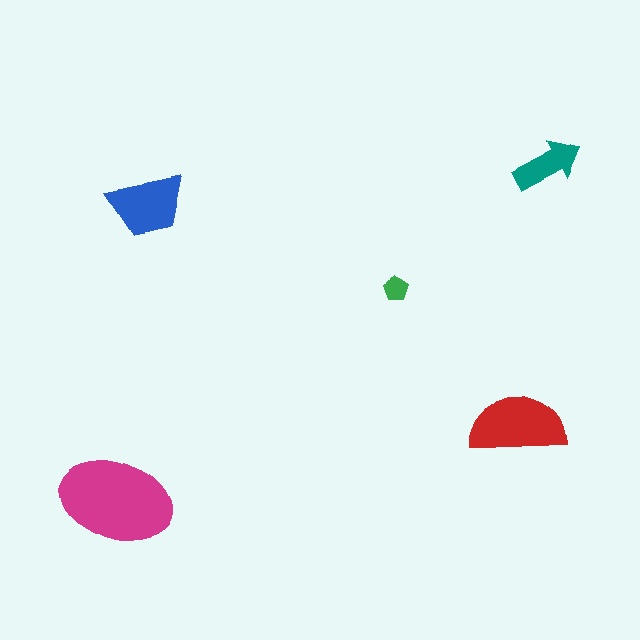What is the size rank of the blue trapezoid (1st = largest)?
3rd.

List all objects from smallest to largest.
The green pentagon, the teal arrow, the blue trapezoid, the red semicircle, the magenta ellipse.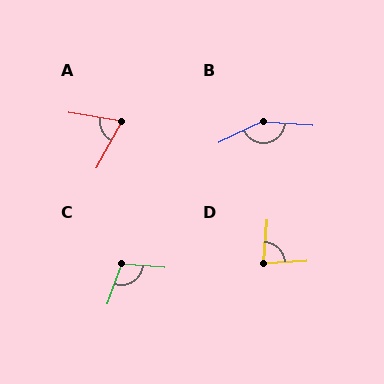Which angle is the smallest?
A, at approximately 70 degrees.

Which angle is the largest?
B, at approximately 150 degrees.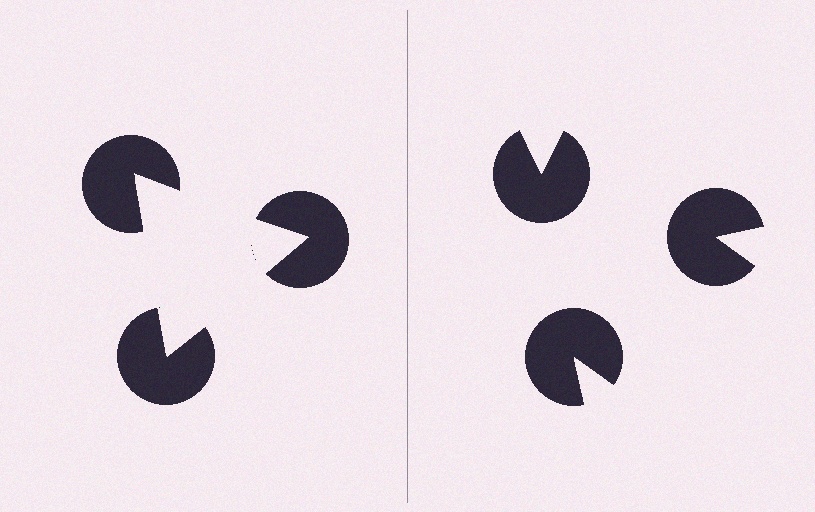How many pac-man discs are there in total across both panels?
6 — 3 on each side.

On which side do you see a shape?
An illusory triangle appears on the left side. On the right side the wedge cuts are rotated, so no coherent shape forms.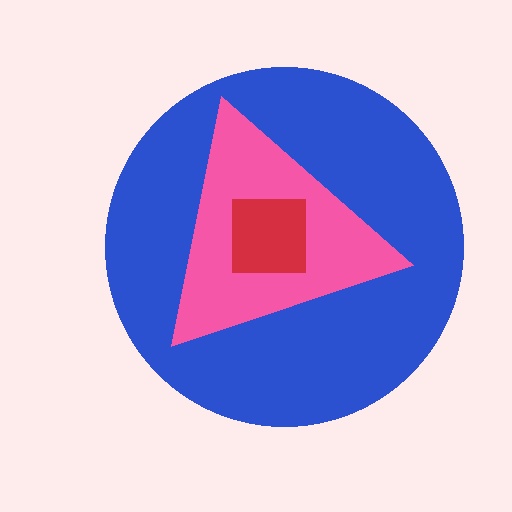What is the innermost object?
The red square.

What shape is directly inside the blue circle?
The pink triangle.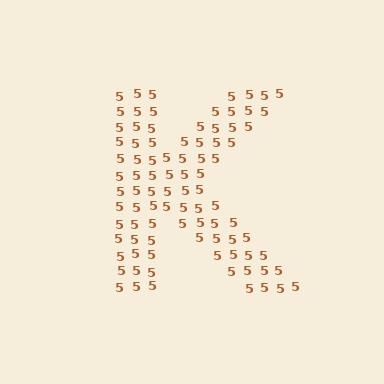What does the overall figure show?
The overall figure shows the letter K.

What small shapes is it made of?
It is made of small digit 5's.